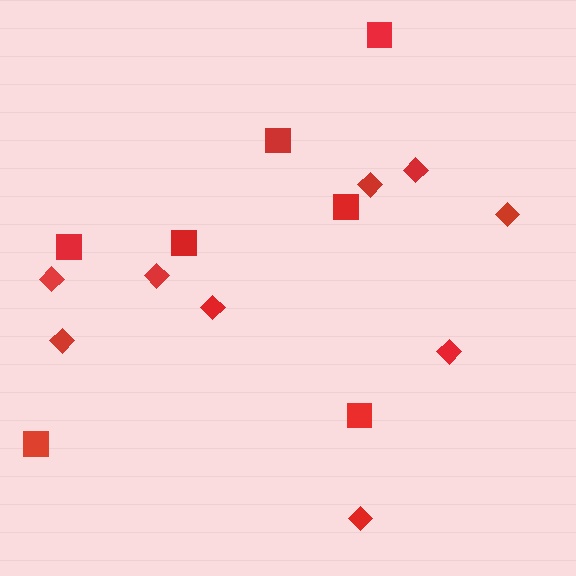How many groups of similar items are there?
There are 2 groups: one group of diamonds (9) and one group of squares (7).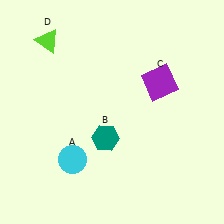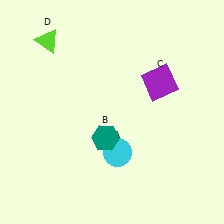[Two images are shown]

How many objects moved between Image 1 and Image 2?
1 object moved between the two images.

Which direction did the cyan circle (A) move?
The cyan circle (A) moved right.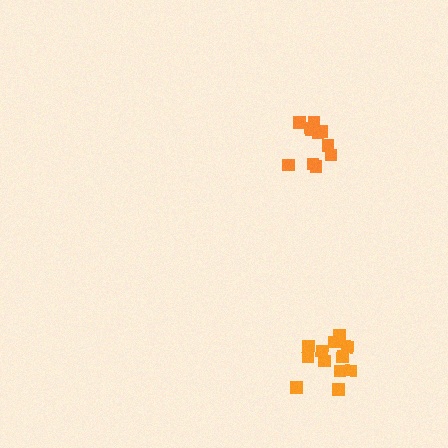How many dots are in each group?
Group 1: 11 dots, Group 2: 12 dots (23 total).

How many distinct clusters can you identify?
There are 2 distinct clusters.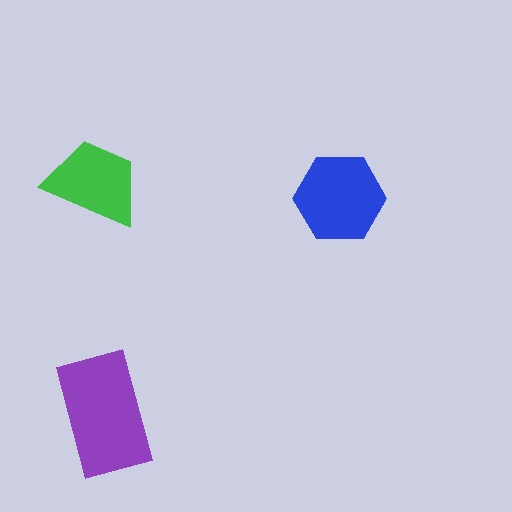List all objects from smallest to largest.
The green trapezoid, the blue hexagon, the purple rectangle.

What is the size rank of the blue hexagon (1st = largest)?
2nd.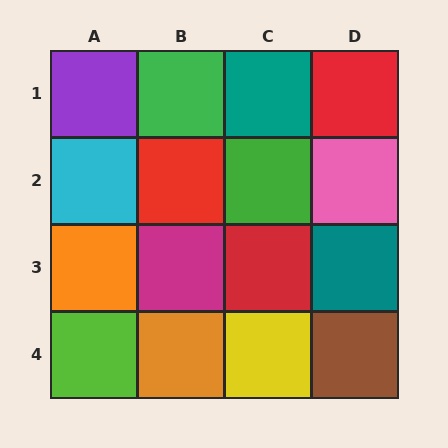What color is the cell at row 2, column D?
Pink.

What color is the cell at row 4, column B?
Orange.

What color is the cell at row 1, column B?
Green.